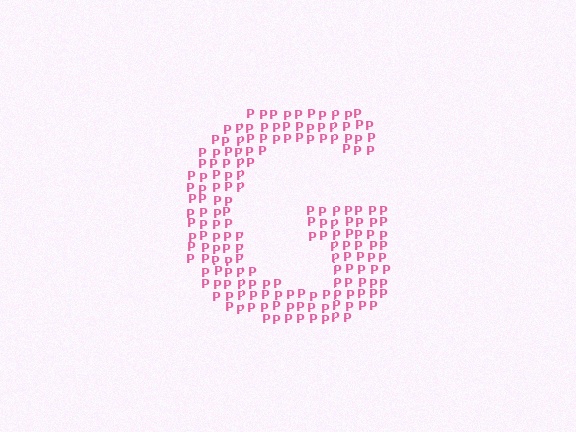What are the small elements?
The small elements are letter P's.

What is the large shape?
The large shape is the letter G.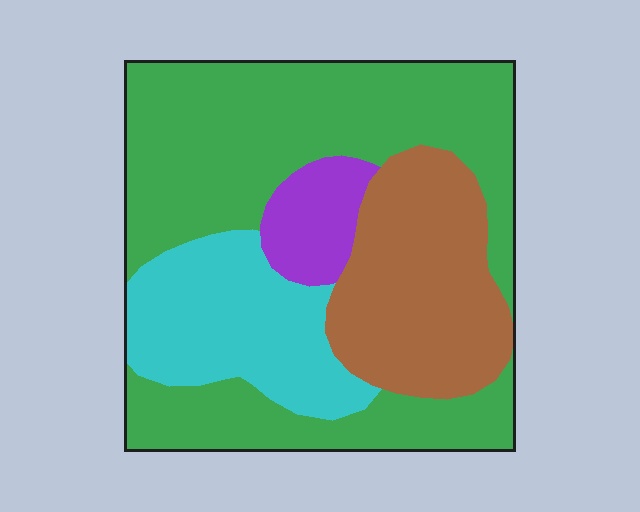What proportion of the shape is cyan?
Cyan covers 19% of the shape.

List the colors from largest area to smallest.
From largest to smallest: green, brown, cyan, purple.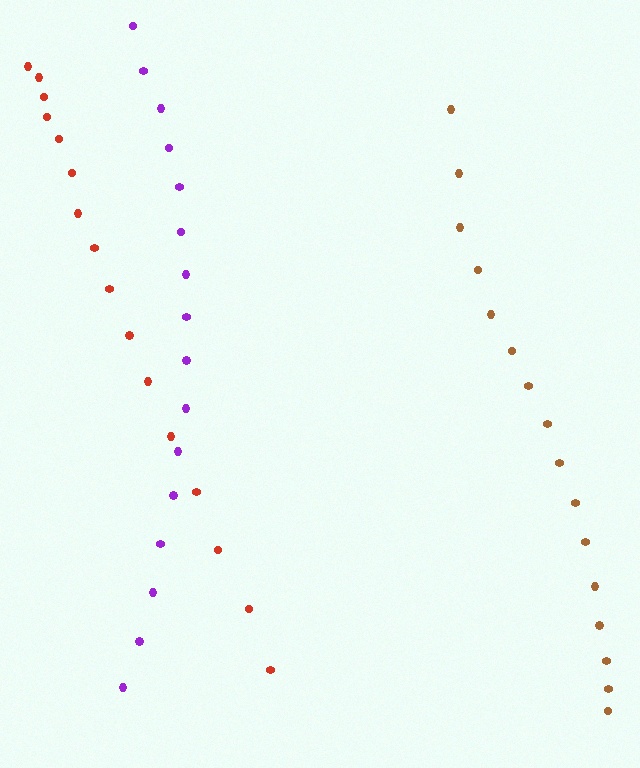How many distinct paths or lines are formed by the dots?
There are 3 distinct paths.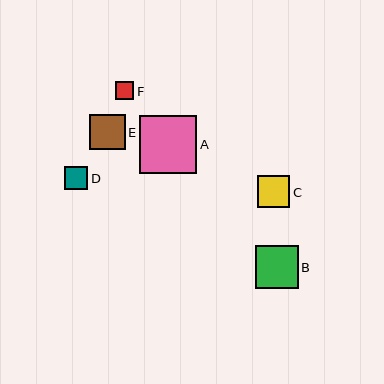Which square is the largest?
Square A is the largest with a size of approximately 58 pixels.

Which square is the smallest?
Square F is the smallest with a size of approximately 18 pixels.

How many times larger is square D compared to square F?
Square D is approximately 1.3 times the size of square F.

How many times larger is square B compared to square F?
Square B is approximately 2.4 times the size of square F.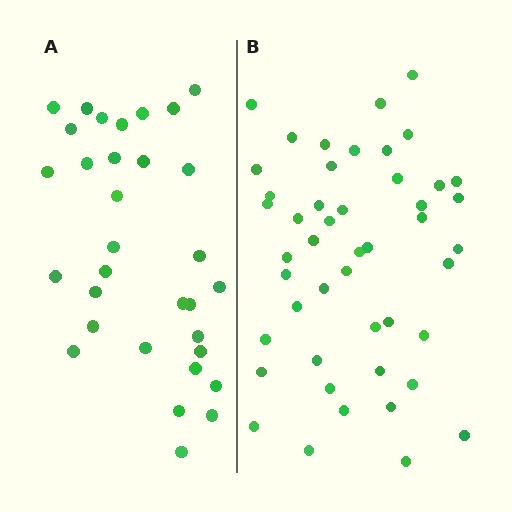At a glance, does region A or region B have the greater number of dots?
Region B (the right region) has more dots.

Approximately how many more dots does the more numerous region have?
Region B has approximately 15 more dots than region A.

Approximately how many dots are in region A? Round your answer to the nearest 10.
About 30 dots. (The exact count is 32, which rounds to 30.)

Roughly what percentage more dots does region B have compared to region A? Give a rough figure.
About 45% more.